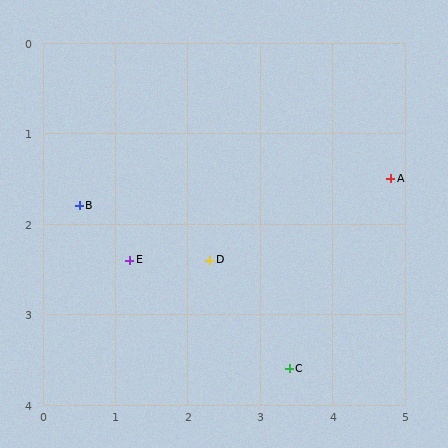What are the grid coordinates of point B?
Point B is at approximately (0.5, 1.8).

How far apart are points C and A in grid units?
Points C and A are about 2.5 grid units apart.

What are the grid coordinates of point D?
Point D is at approximately (2.3, 2.4).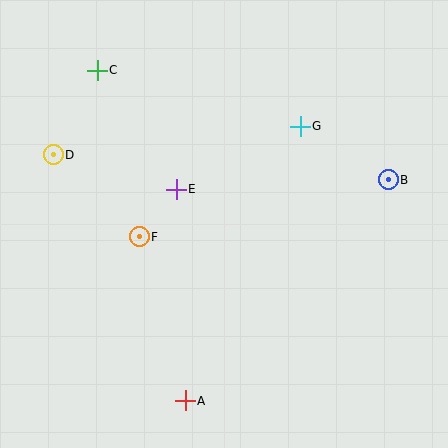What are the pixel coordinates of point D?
Point D is at (53, 155).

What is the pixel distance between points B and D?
The distance between B and D is 336 pixels.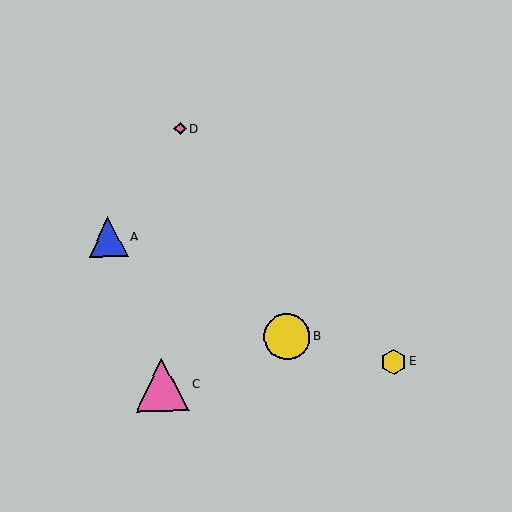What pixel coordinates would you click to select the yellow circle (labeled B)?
Click at (287, 337) to select the yellow circle B.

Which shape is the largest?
The pink triangle (labeled C) is the largest.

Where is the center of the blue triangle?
The center of the blue triangle is at (108, 237).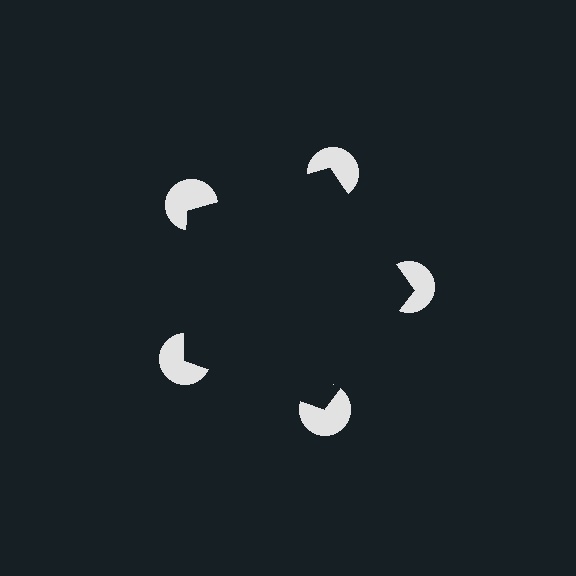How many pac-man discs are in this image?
There are 5 — one at each vertex of the illusory pentagon.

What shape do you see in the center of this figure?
An illusory pentagon — its edges are inferred from the aligned wedge cuts in the pac-man discs, not physically drawn.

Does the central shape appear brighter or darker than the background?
It typically appears slightly darker than the background, even though no actual brightness change is drawn.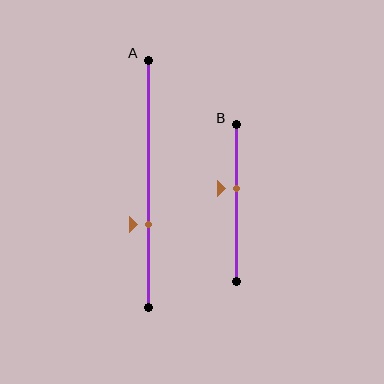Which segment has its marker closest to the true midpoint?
Segment B has its marker closest to the true midpoint.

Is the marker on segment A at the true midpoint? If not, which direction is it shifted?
No, the marker on segment A is shifted downward by about 16% of the segment length.